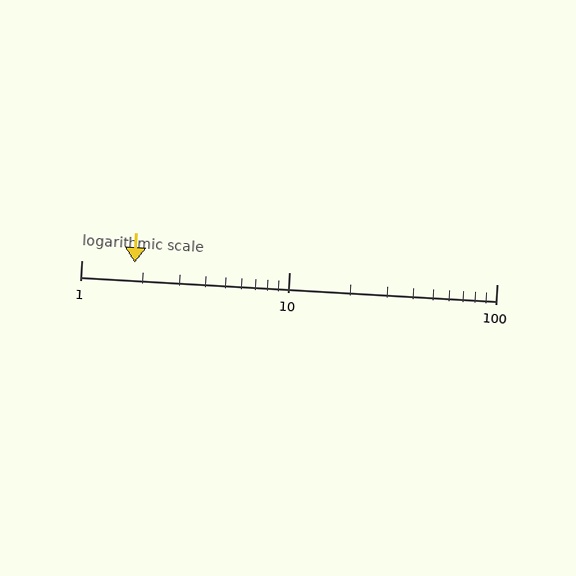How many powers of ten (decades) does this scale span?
The scale spans 2 decades, from 1 to 100.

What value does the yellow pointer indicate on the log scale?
The pointer indicates approximately 1.8.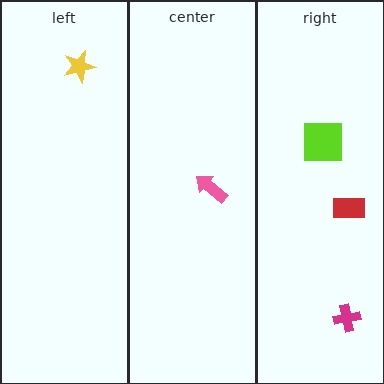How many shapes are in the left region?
1.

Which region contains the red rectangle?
The right region.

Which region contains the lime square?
The right region.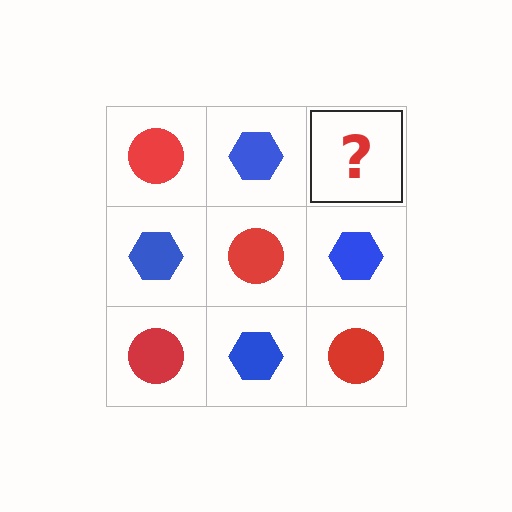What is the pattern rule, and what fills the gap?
The rule is that it alternates red circle and blue hexagon in a checkerboard pattern. The gap should be filled with a red circle.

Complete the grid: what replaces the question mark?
The question mark should be replaced with a red circle.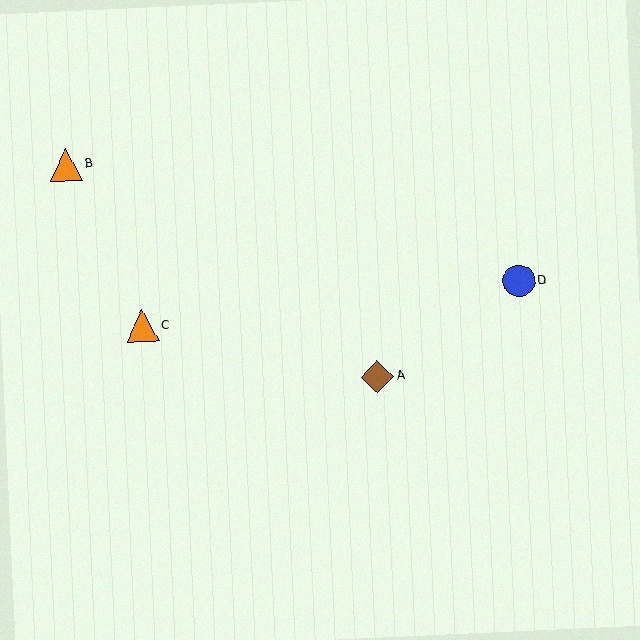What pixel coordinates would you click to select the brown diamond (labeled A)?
Click at (377, 377) to select the brown diamond A.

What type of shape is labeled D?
Shape D is a blue circle.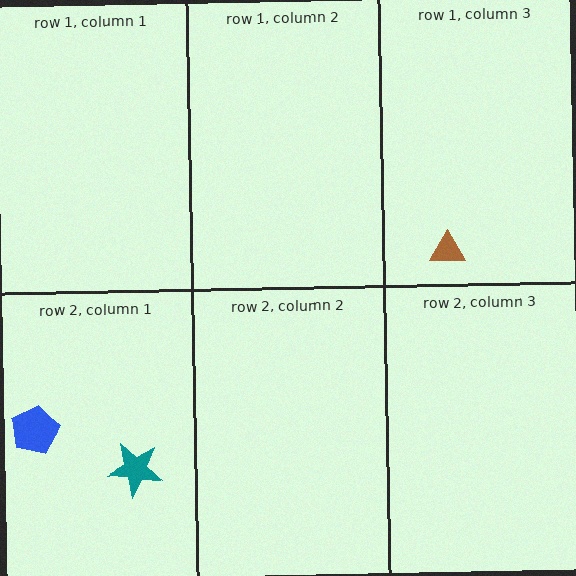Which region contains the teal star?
The row 2, column 1 region.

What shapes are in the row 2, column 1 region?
The teal star, the blue pentagon.